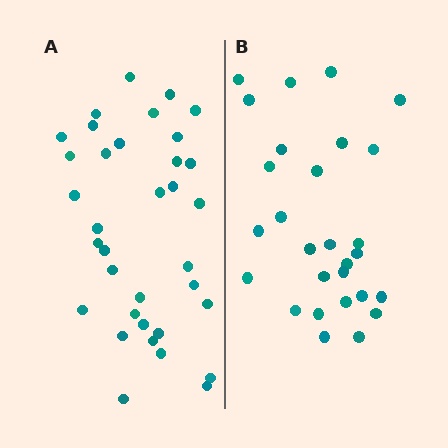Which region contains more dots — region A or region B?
Region A (the left region) has more dots.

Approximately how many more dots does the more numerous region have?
Region A has roughly 8 or so more dots than region B.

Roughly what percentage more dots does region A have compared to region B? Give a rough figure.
About 25% more.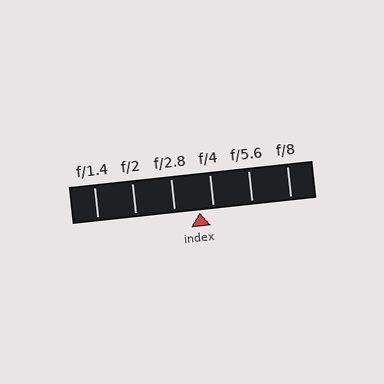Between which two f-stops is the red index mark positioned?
The index mark is between f/2.8 and f/4.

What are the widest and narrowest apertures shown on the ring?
The widest aperture shown is f/1.4 and the narrowest is f/8.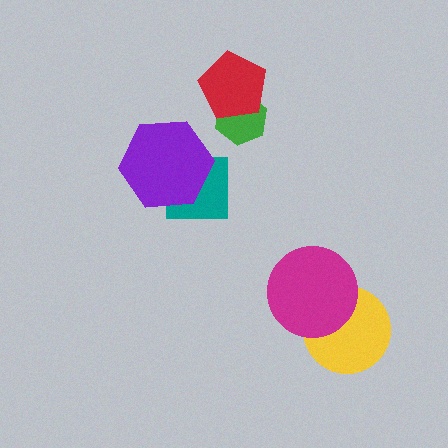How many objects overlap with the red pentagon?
1 object overlaps with the red pentagon.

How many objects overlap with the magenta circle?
1 object overlaps with the magenta circle.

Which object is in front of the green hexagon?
The red pentagon is in front of the green hexagon.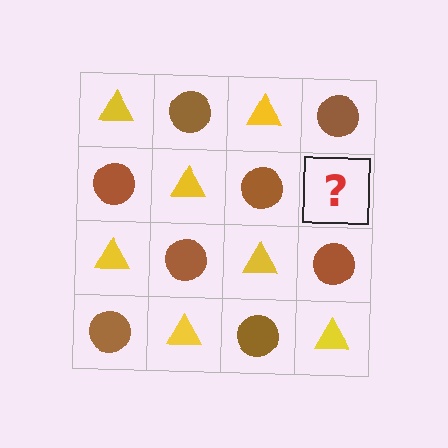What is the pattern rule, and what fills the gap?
The rule is that it alternates yellow triangle and brown circle in a checkerboard pattern. The gap should be filled with a yellow triangle.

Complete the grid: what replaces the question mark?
The question mark should be replaced with a yellow triangle.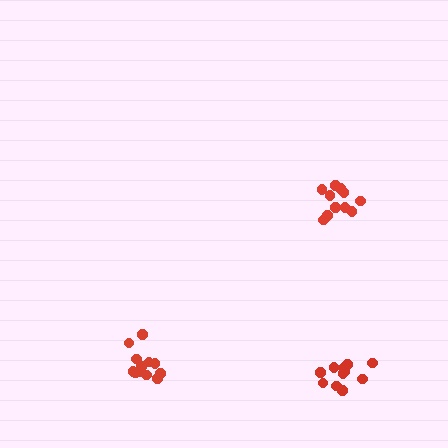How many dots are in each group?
Group 1: 11 dots, Group 2: 12 dots, Group 3: 11 dots (34 total).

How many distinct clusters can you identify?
There are 3 distinct clusters.